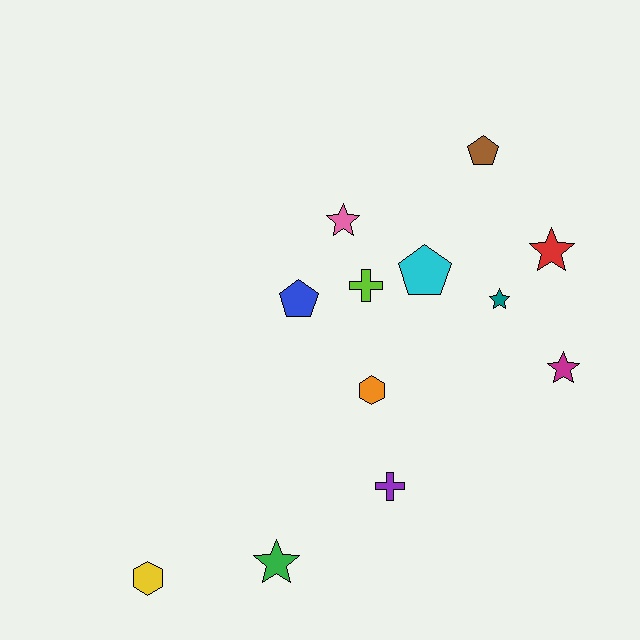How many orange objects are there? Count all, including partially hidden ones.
There is 1 orange object.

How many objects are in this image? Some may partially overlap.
There are 12 objects.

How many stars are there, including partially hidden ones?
There are 5 stars.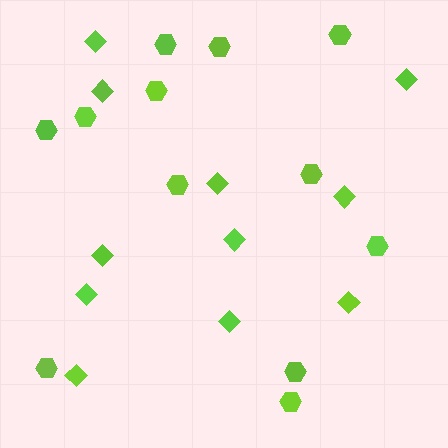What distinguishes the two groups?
There are 2 groups: one group of hexagons (12) and one group of diamonds (11).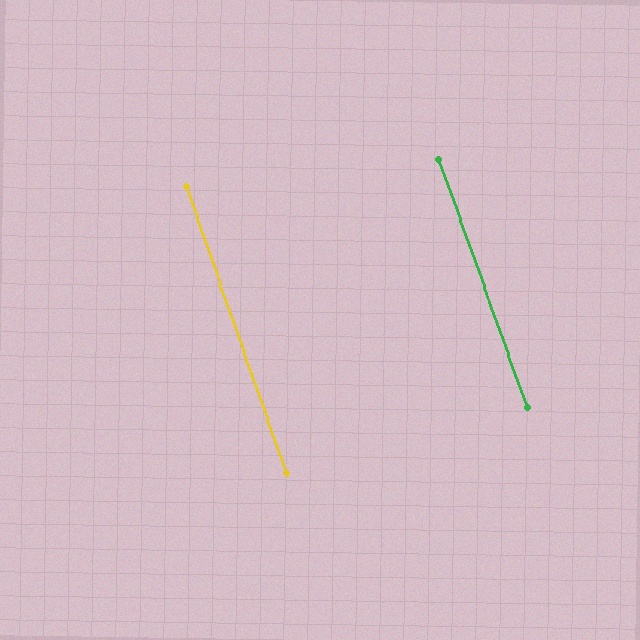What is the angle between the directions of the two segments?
Approximately 1 degree.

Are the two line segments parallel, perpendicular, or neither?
Parallel — their directions differ by only 0.7°.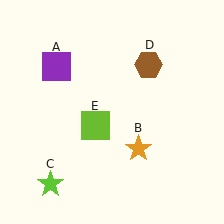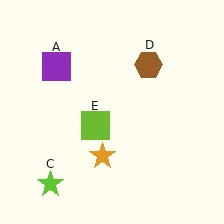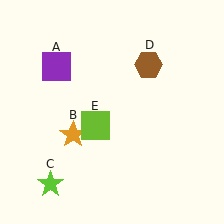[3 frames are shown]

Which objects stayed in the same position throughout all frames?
Purple square (object A) and lime star (object C) and brown hexagon (object D) and lime square (object E) remained stationary.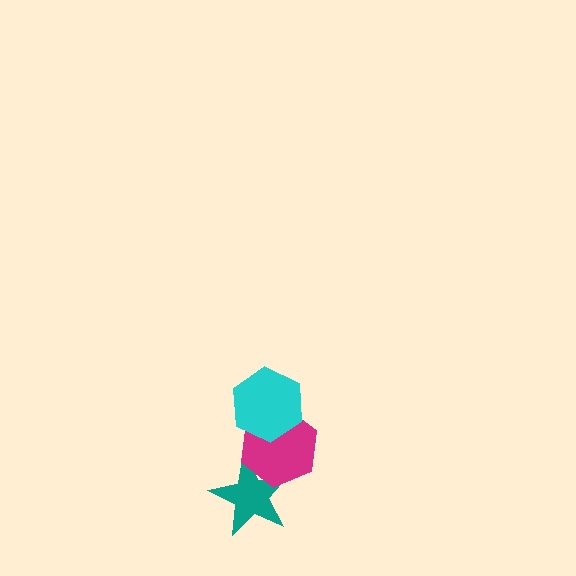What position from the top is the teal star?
The teal star is 3rd from the top.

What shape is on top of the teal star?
The magenta hexagon is on top of the teal star.